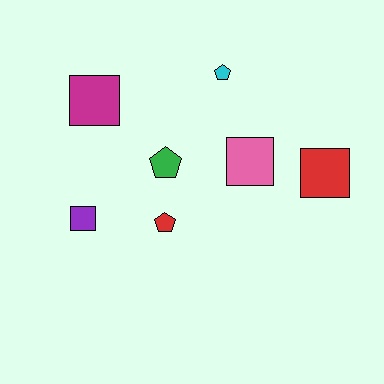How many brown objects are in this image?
There are no brown objects.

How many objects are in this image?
There are 7 objects.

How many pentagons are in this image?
There are 3 pentagons.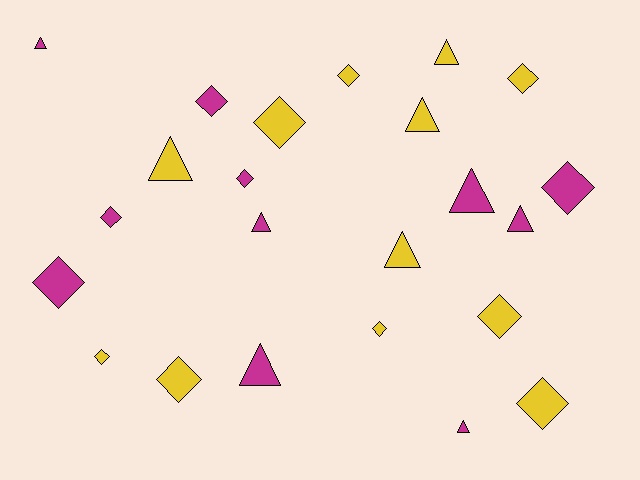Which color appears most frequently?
Yellow, with 12 objects.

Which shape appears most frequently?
Diamond, with 13 objects.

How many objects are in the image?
There are 23 objects.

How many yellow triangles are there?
There are 4 yellow triangles.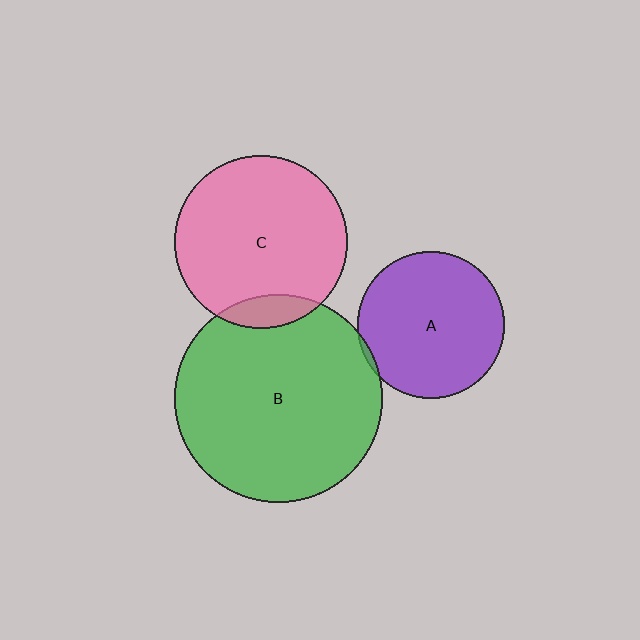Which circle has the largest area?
Circle B (green).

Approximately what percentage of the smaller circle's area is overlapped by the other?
Approximately 5%.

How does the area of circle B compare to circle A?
Approximately 2.0 times.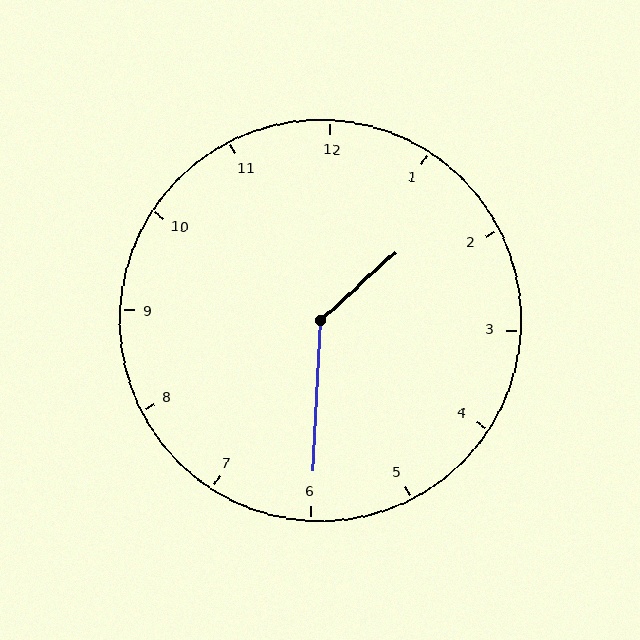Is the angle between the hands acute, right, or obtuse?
It is obtuse.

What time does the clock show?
1:30.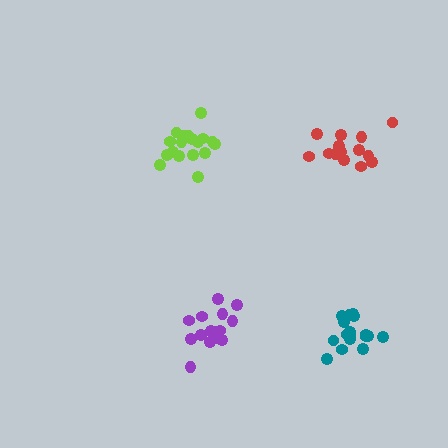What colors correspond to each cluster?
The clusters are colored: teal, red, purple, lime.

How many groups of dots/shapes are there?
There are 4 groups.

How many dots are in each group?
Group 1: 17 dots, Group 2: 14 dots, Group 3: 15 dots, Group 4: 18 dots (64 total).